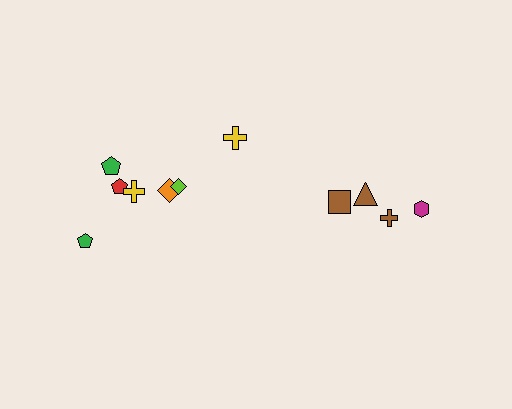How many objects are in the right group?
There are 4 objects.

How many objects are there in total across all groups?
There are 11 objects.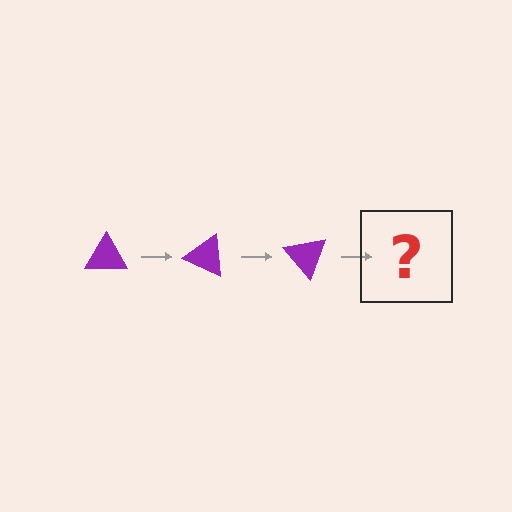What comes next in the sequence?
The next element should be a purple triangle rotated 75 degrees.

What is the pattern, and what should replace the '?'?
The pattern is that the triangle rotates 25 degrees each step. The '?' should be a purple triangle rotated 75 degrees.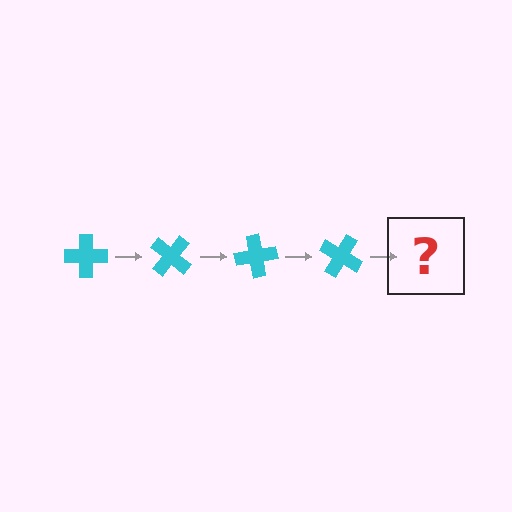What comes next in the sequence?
The next element should be a cyan cross rotated 160 degrees.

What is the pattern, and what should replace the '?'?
The pattern is that the cross rotates 40 degrees each step. The '?' should be a cyan cross rotated 160 degrees.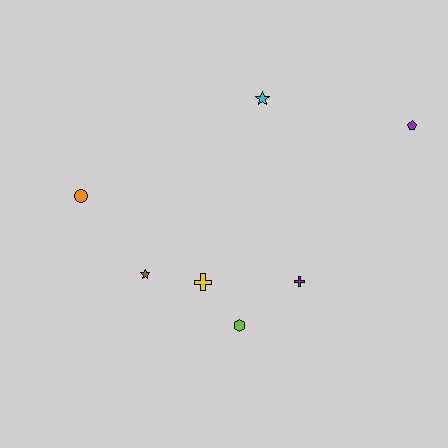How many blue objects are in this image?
There are no blue objects.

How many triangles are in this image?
There are no triangles.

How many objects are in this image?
There are 7 objects.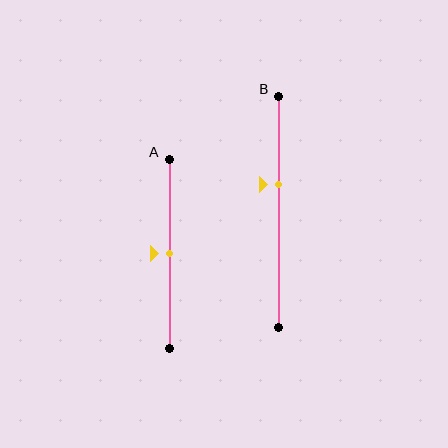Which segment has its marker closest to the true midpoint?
Segment A has its marker closest to the true midpoint.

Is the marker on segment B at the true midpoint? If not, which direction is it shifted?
No, the marker on segment B is shifted upward by about 12% of the segment length.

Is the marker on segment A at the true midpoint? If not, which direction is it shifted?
Yes, the marker on segment A is at the true midpoint.